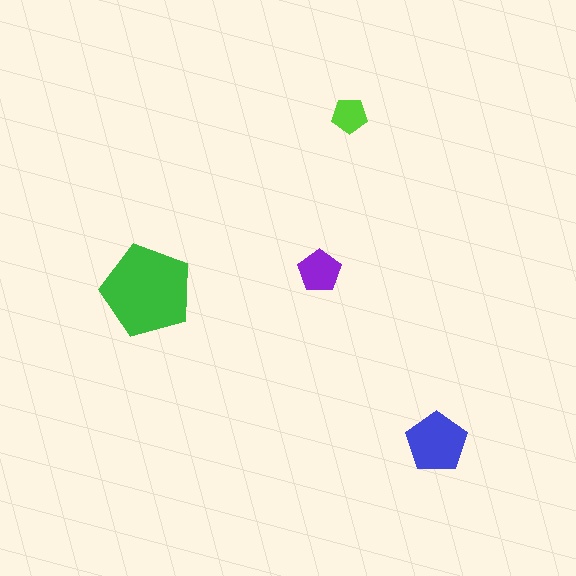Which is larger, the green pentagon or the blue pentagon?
The green one.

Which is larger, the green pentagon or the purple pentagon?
The green one.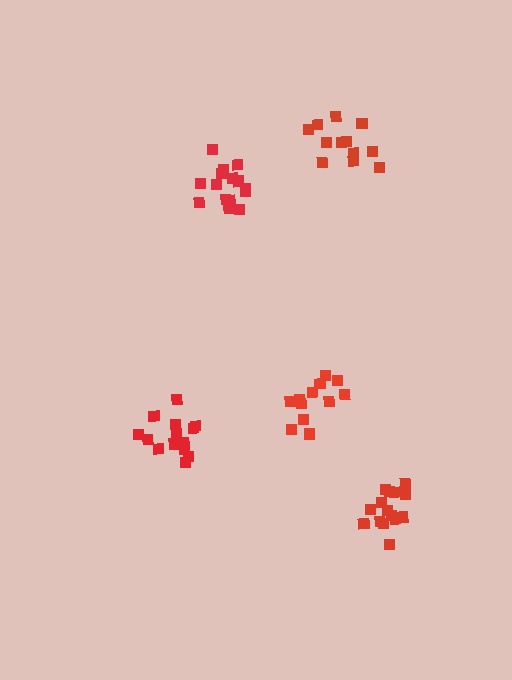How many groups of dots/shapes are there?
There are 5 groups.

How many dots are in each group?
Group 1: 13 dots, Group 2: 16 dots, Group 3: 15 dots, Group 4: 14 dots, Group 5: 12 dots (70 total).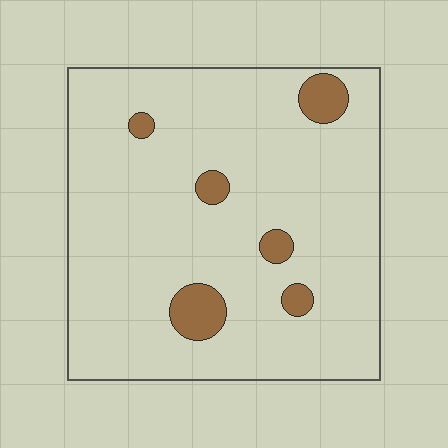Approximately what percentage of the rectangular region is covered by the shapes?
Approximately 10%.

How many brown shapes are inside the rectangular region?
6.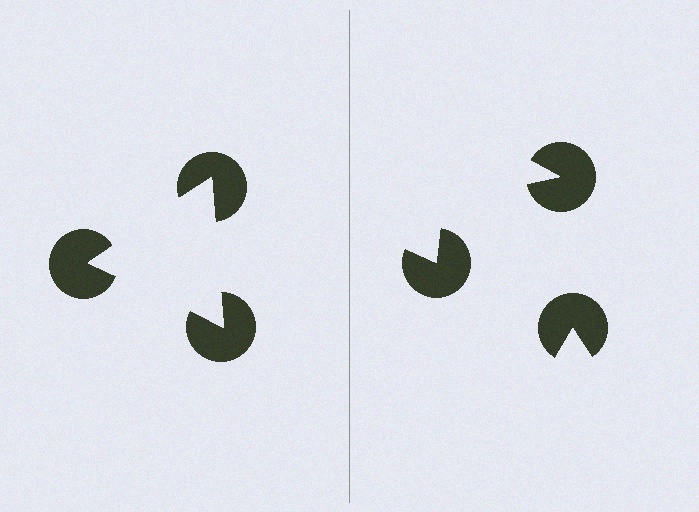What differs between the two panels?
The pac-man discs are positioned identically on both sides; only the wedge orientations differ. On the left they align to a triangle; on the right they are misaligned.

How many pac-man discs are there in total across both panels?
6 — 3 on each side.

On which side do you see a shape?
An illusory triangle appears on the left side. On the right side the wedge cuts are rotated, so no coherent shape forms.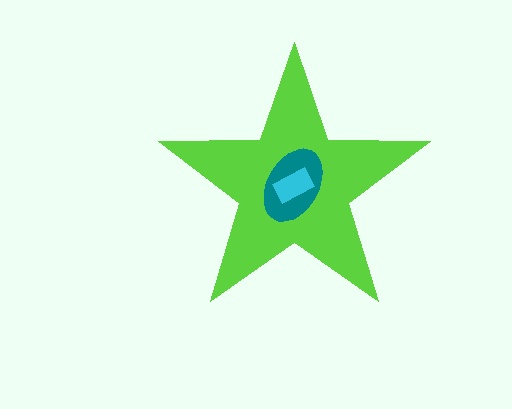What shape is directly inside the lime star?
The teal ellipse.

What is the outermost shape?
The lime star.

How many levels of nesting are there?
3.